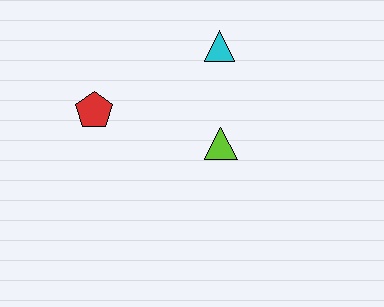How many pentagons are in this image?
There is 1 pentagon.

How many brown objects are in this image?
There are no brown objects.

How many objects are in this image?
There are 3 objects.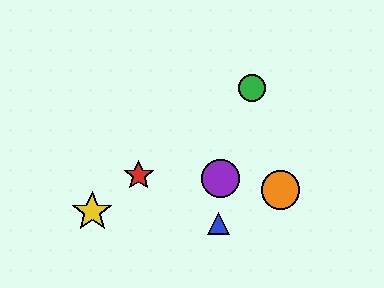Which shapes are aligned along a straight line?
The red star, the green circle, the yellow star are aligned along a straight line.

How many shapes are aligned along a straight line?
3 shapes (the red star, the green circle, the yellow star) are aligned along a straight line.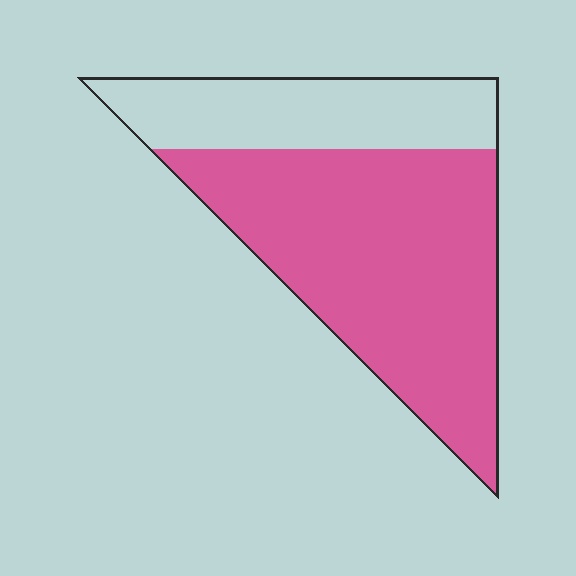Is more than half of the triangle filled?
Yes.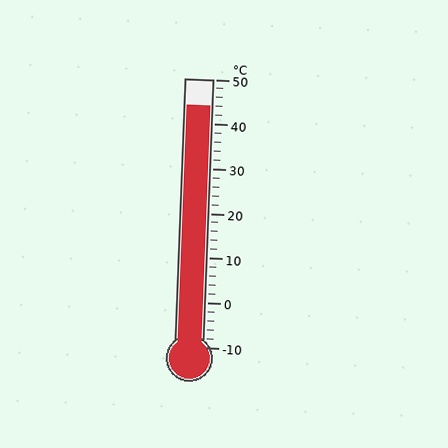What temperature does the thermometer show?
The thermometer shows approximately 44°C.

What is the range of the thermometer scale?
The thermometer scale ranges from -10°C to 50°C.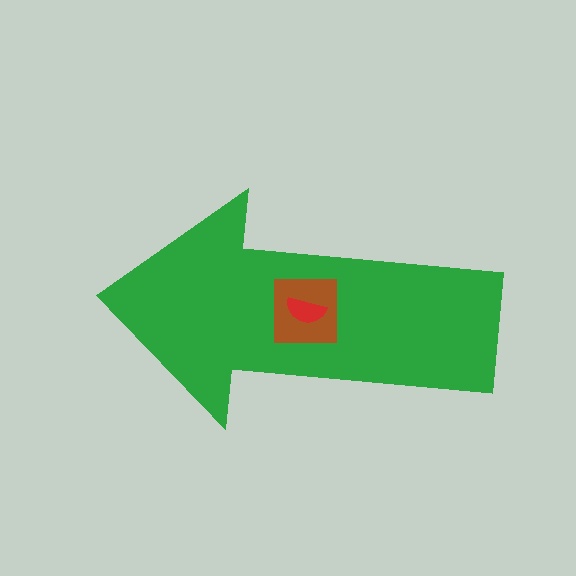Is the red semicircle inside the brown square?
Yes.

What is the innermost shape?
The red semicircle.